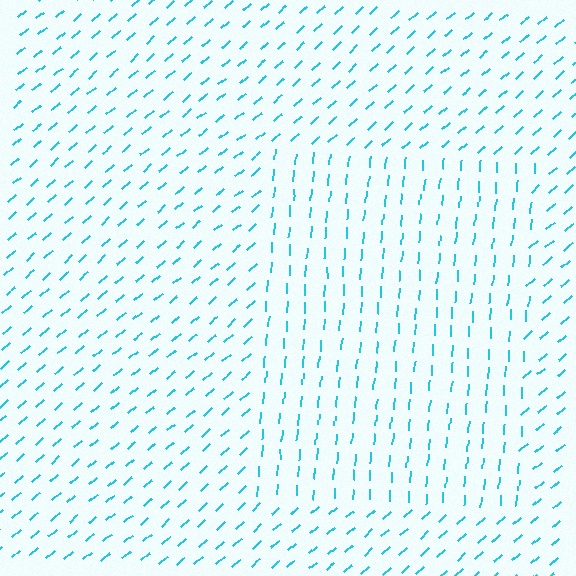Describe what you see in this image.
The image is filled with small cyan line segments. A rectangle region in the image has lines oriented differently from the surrounding lines, creating a visible texture boundary.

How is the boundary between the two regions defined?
The boundary is defined purely by a change in line orientation (approximately 45 degrees difference). All lines are the same color and thickness.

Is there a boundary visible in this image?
Yes, there is a texture boundary formed by a change in line orientation.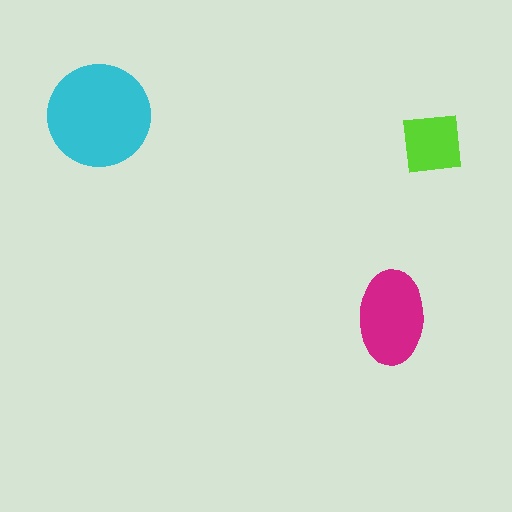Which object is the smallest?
The lime square.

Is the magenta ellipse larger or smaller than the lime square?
Larger.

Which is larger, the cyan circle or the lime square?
The cyan circle.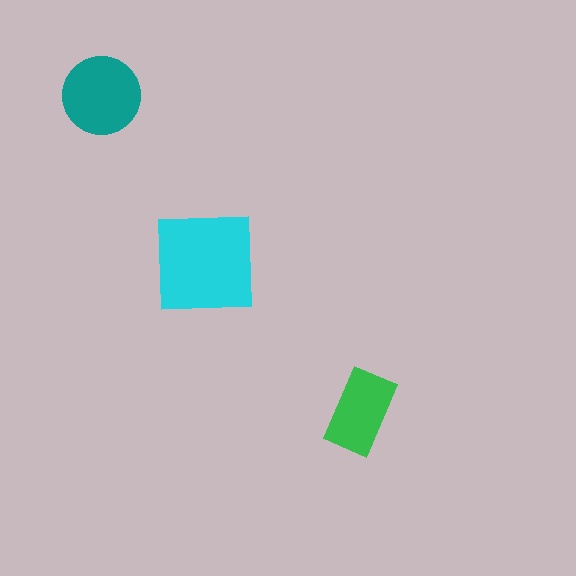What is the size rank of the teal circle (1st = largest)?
2nd.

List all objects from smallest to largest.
The green rectangle, the teal circle, the cyan square.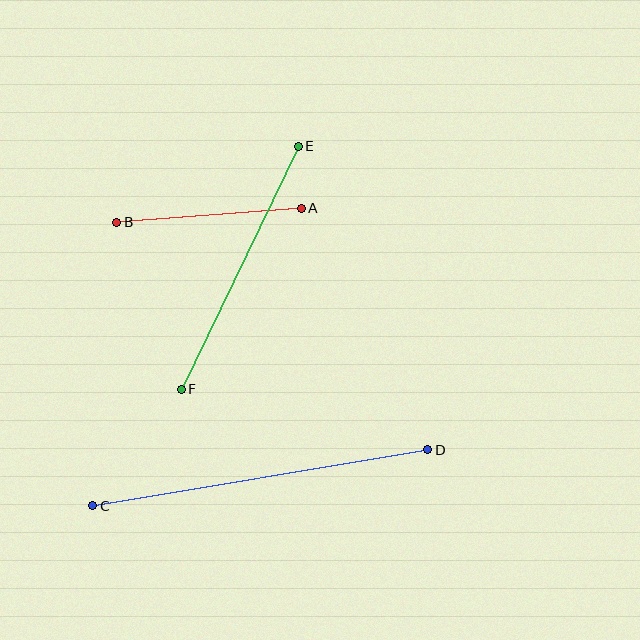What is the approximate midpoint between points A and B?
The midpoint is at approximately (209, 215) pixels.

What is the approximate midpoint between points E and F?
The midpoint is at approximately (240, 268) pixels.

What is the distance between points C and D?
The distance is approximately 340 pixels.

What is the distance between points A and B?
The distance is approximately 185 pixels.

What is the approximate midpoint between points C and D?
The midpoint is at approximately (260, 478) pixels.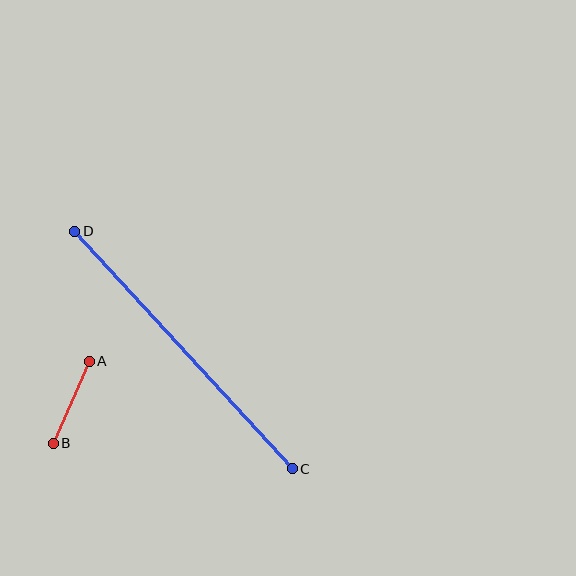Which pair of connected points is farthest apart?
Points C and D are farthest apart.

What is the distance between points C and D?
The distance is approximately 322 pixels.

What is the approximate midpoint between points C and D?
The midpoint is at approximately (184, 350) pixels.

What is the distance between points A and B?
The distance is approximately 90 pixels.